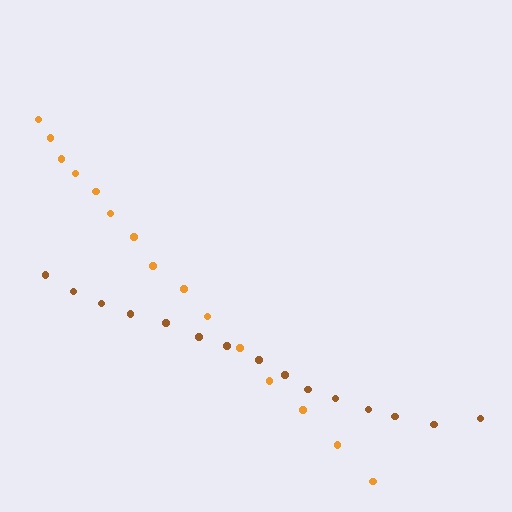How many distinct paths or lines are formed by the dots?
There are 2 distinct paths.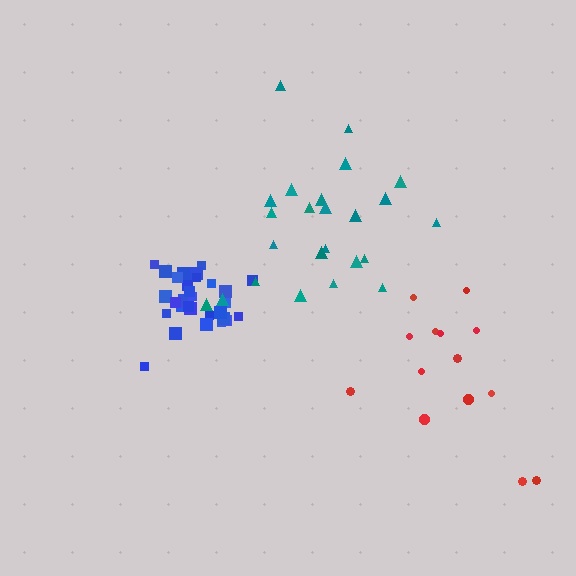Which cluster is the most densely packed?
Blue.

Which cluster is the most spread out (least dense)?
Red.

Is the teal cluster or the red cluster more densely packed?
Teal.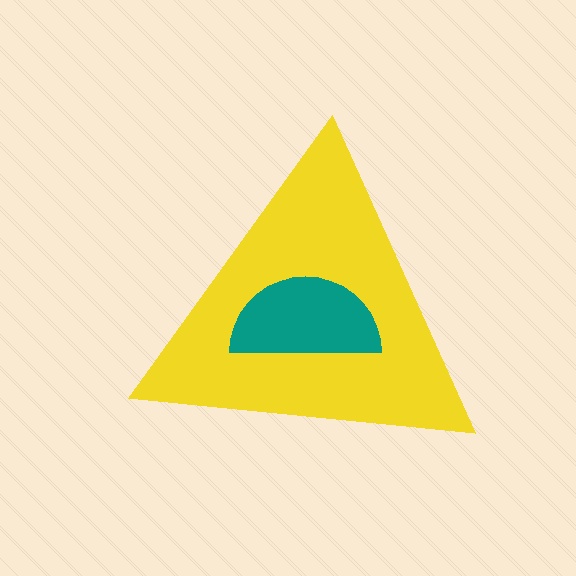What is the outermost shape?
The yellow triangle.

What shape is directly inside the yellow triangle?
The teal semicircle.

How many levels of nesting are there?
2.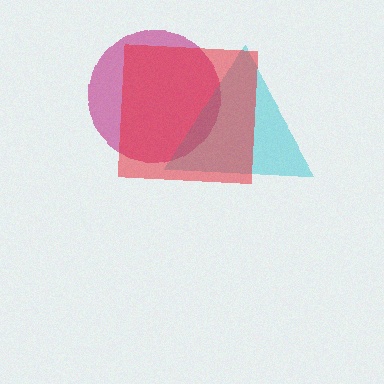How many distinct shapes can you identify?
There are 3 distinct shapes: a magenta circle, a cyan triangle, a red square.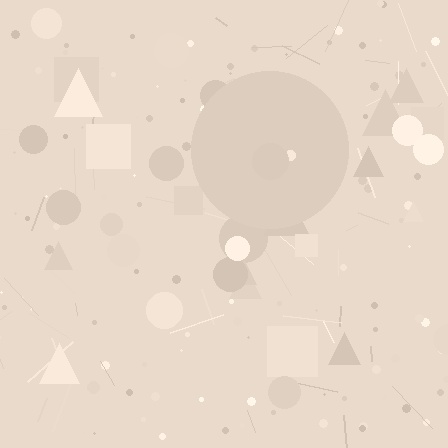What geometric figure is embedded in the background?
A circle is embedded in the background.